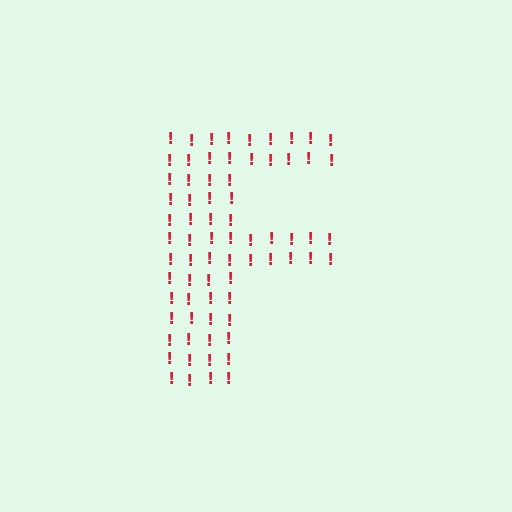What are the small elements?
The small elements are exclamation marks.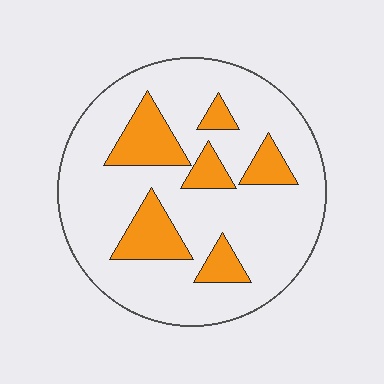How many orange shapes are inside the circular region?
6.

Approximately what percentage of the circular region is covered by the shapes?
Approximately 20%.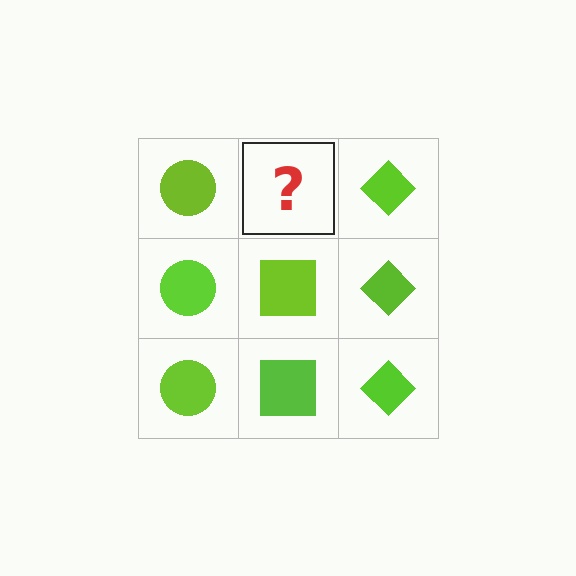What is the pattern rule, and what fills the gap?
The rule is that each column has a consistent shape. The gap should be filled with a lime square.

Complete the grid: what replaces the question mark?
The question mark should be replaced with a lime square.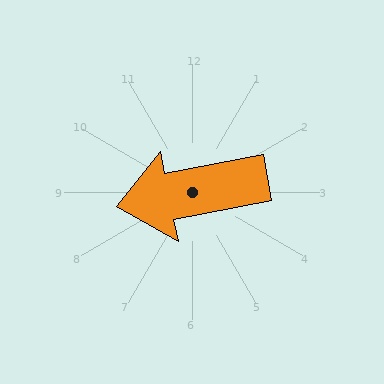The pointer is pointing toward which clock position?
Roughly 9 o'clock.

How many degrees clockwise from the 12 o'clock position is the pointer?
Approximately 259 degrees.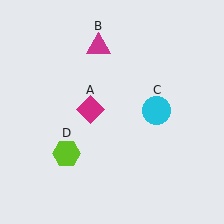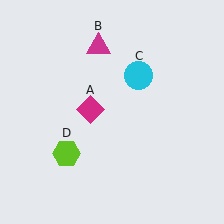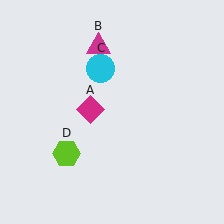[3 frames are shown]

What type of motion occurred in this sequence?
The cyan circle (object C) rotated counterclockwise around the center of the scene.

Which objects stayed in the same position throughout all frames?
Magenta diamond (object A) and magenta triangle (object B) and lime hexagon (object D) remained stationary.